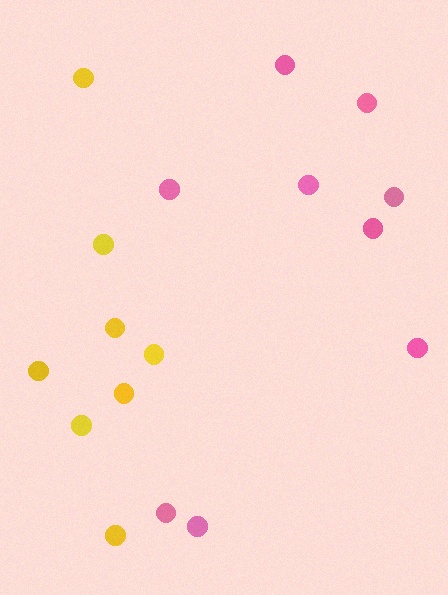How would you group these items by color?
There are 2 groups: one group of yellow circles (8) and one group of pink circles (9).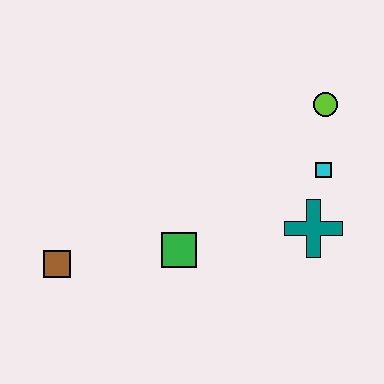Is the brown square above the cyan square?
No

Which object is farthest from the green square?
The lime circle is farthest from the green square.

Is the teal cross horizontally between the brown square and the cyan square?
Yes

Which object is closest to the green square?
The brown square is closest to the green square.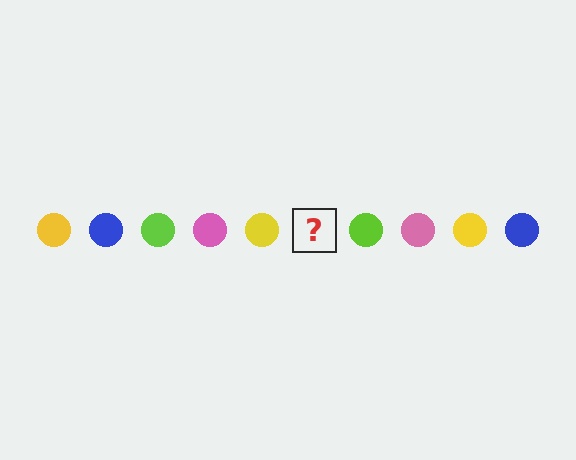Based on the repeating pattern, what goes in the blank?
The blank should be a blue circle.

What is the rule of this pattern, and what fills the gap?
The rule is that the pattern cycles through yellow, blue, lime, pink circles. The gap should be filled with a blue circle.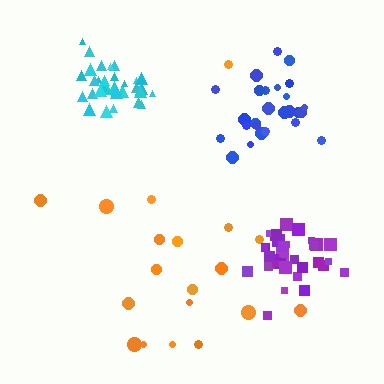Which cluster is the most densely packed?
Cyan.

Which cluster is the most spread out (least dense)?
Orange.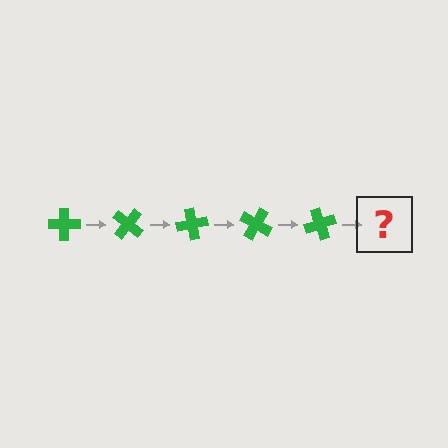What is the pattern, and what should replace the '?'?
The pattern is that the cross rotates 40 degrees each step. The '?' should be a green cross rotated 200 degrees.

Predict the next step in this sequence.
The next step is a green cross rotated 200 degrees.